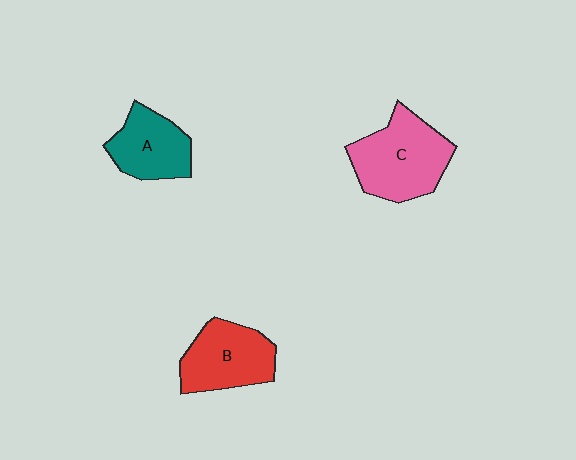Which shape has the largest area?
Shape C (pink).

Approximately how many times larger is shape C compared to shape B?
Approximately 1.2 times.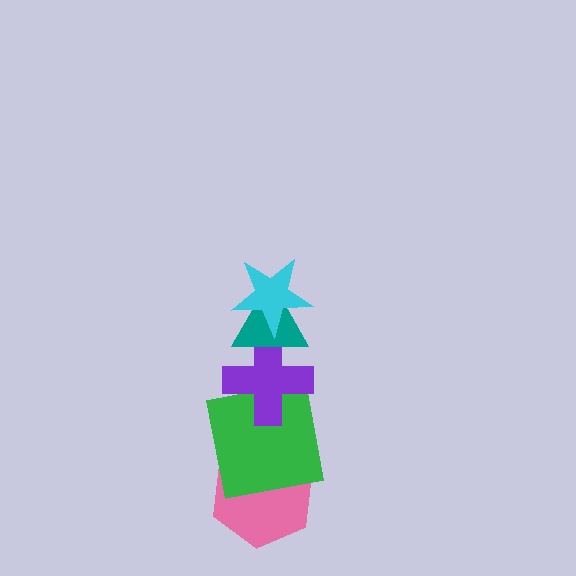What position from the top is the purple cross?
The purple cross is 3rd from the top.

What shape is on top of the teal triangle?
The cyan star is on top of the teal triangle.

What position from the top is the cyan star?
The cyan star is 1st from the top.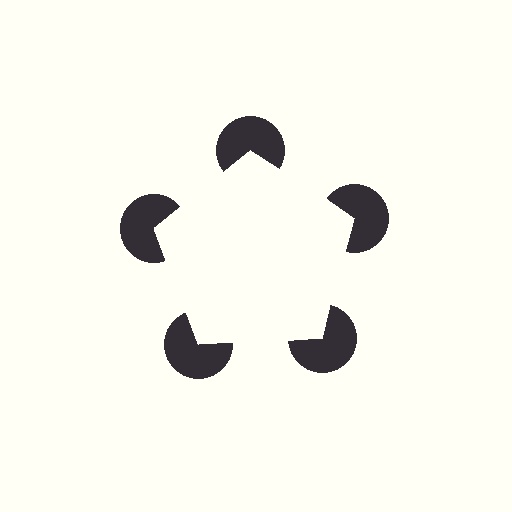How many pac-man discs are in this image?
There are 5 — one at each vertex of the illusory pentagon.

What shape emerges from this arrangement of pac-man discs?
An illusory pentagon — its edges are inferred from the aligned wedge cuts in the pac-man discs, not physically drawn.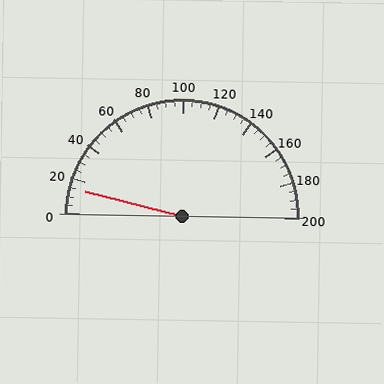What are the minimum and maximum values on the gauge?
The gauge ranges from 0 to 200.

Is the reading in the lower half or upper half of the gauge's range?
The reading is in the lower half of the range (0 to 200).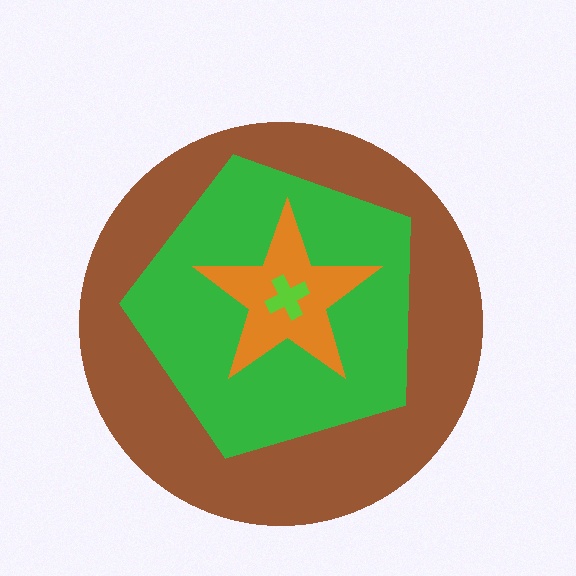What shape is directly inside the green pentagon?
The orange star.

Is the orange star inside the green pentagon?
Yes.